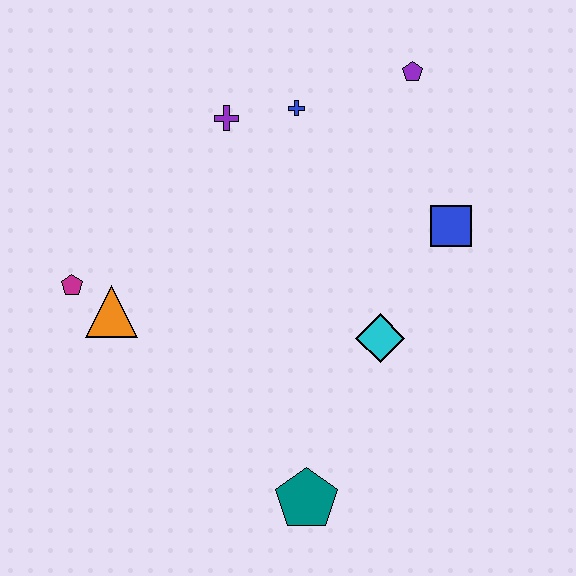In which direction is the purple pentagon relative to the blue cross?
The purple pentagon is to the right of the blue cross.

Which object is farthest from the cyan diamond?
The magenta pentagon is farthest from the cyan diamond.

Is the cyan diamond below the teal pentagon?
No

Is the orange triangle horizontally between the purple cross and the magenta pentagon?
Yes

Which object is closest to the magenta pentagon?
The orange triangle is closest to the magenta pentagon.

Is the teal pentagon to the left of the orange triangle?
No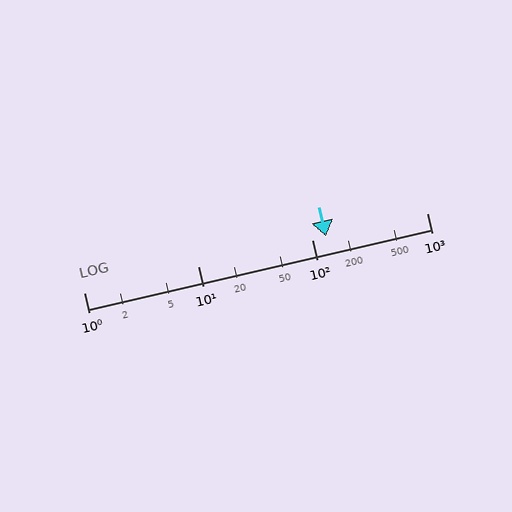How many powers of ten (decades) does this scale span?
The scale spans 3 decades, from 1 to 1000.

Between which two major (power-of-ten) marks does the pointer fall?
The pointer is between 100 and 1000.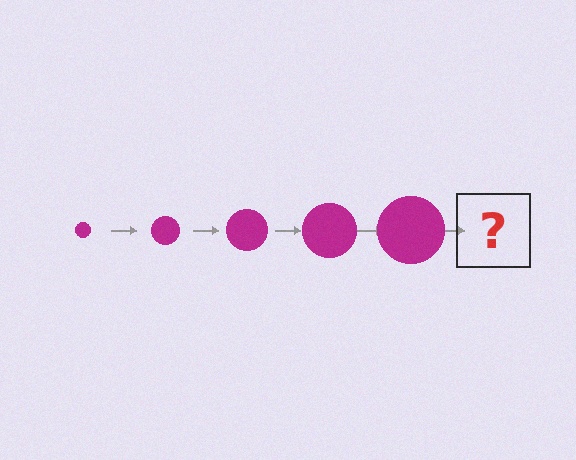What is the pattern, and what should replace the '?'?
The pattern is that the circle gets progressively larger each step. The '?' should be a magenta circle, larger than the previous one.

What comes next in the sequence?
The next element should be a magenta circle, larger than the previous one.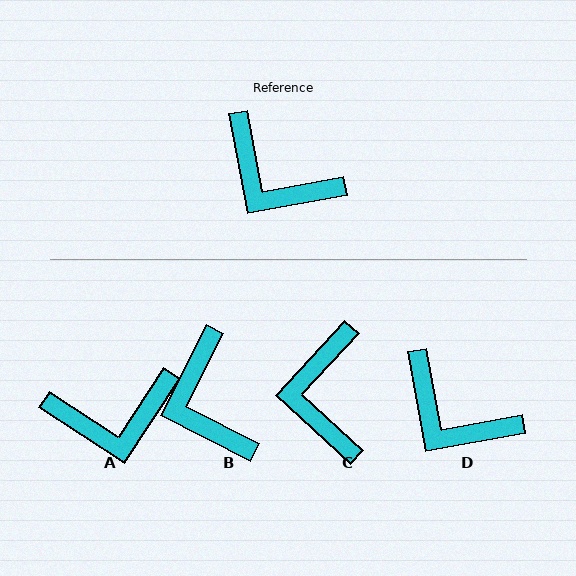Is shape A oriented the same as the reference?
No, it is off by about 46 degrees.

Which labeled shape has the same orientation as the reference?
D.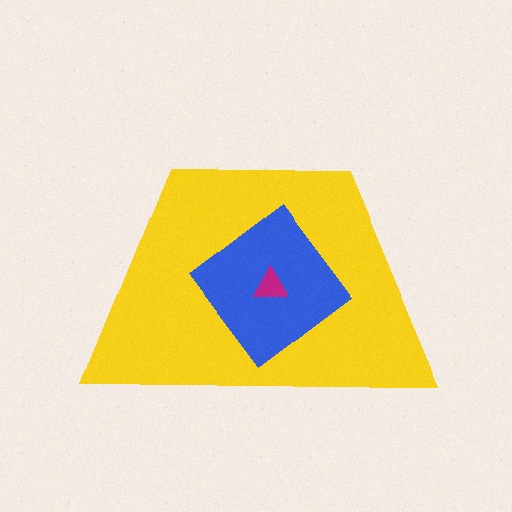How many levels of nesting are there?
3.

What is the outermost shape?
The yellow trapezoid.